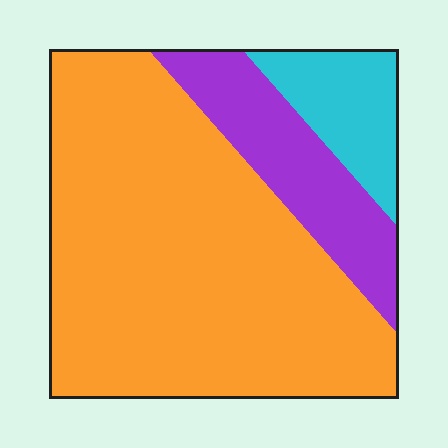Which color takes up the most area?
Orange, at roughly 70%.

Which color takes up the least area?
Cyan, at roughly 10%.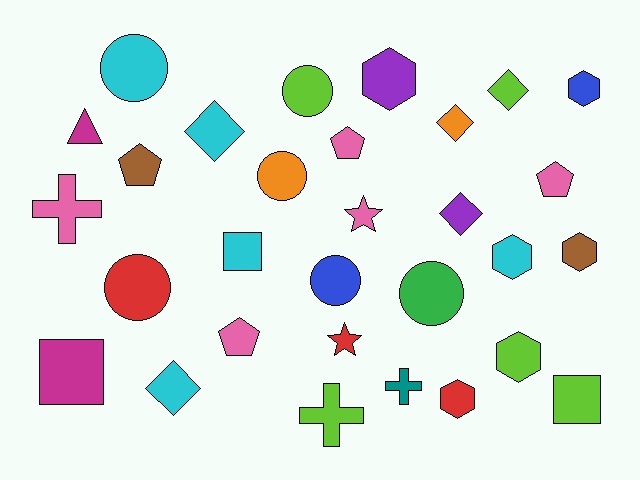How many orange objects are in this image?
There are 2 orange objects.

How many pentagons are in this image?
There are 4 pentagons.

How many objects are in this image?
There are 30 objects.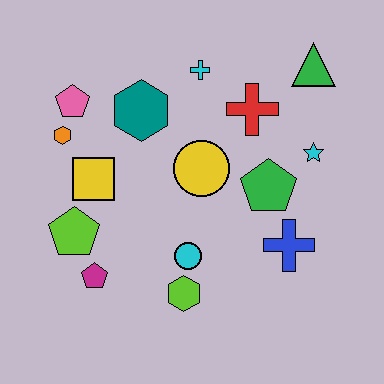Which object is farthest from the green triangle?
The magenta pentagon is farthest from the green triangle.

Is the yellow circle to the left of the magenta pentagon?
No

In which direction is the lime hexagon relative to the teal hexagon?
The lime hexagon is below the teal hexagon.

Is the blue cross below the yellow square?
Yes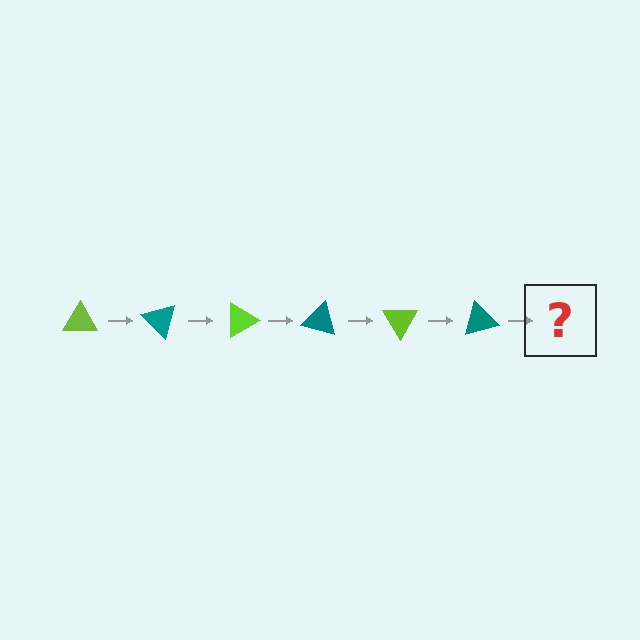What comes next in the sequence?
The next element should be a lime triangle, rotated 270 degrees from the start.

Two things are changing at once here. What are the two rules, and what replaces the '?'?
The two rules are that it rotates 45 degrees each step and the color cycles through lime and teal. The '?' should be a lime triangle, rotated 270 degrees from the start.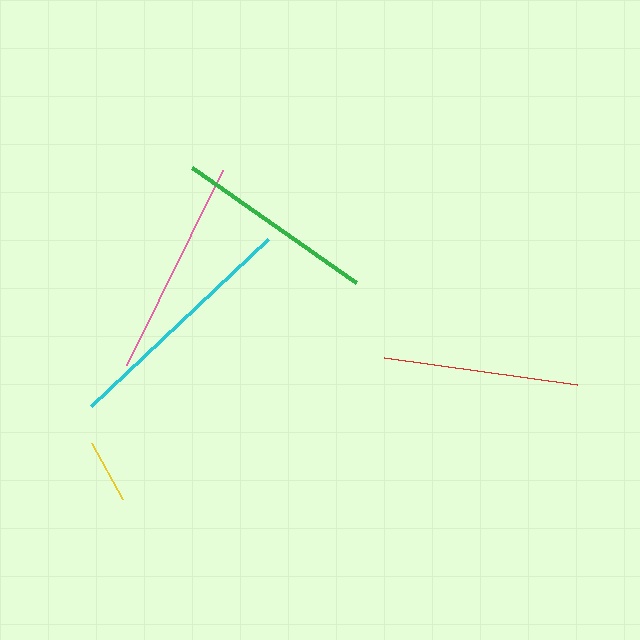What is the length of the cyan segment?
The cyan segment is approximately 244 pixels long.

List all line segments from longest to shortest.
From longest to shortest: cyan, pink, green, red, yellow.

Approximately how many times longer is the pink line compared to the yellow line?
The pink line is approximately 3.4 times the length of the yellow line.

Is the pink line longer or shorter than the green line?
The pink line is longer than the green line.